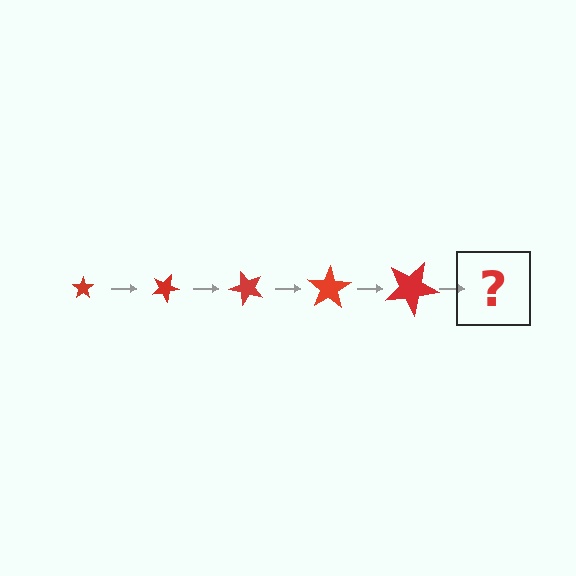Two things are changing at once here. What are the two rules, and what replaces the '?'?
The two rules are that the star grows larger each step and it rotates 25 degrees each step. The '?' should be a star, larger than the previous one and rotated 125 degrees from the start.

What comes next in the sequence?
The next element should be a star, larger than the previous one and rotated 125 degrees from the start.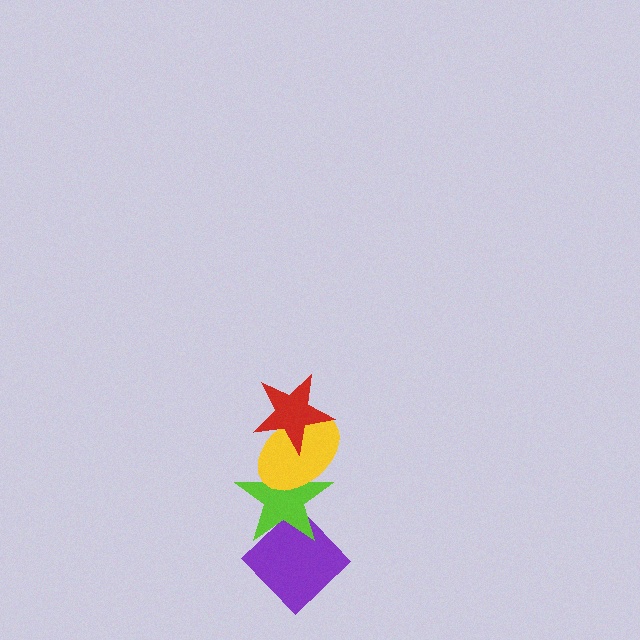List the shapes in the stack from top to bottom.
From top to bottom: the red star, the yellow ellipse, the lime star, the purple diamond.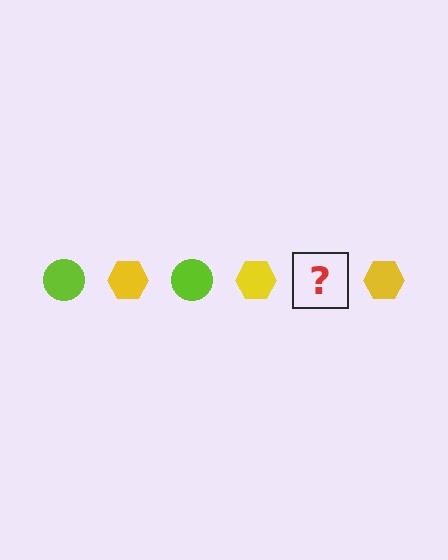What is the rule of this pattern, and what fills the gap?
The rule is that the pattern alternates between lime circle and yellow hexagon. The gap should be filled with a lime circle.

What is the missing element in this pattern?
The missing element is a lime circle.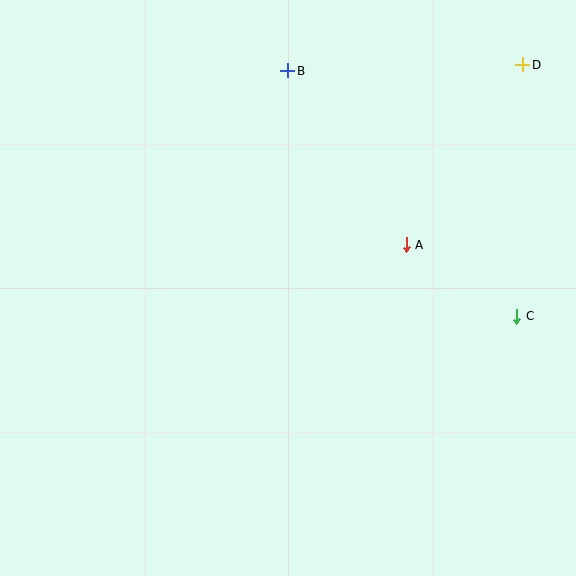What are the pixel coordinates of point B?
Point B is at (288, 71).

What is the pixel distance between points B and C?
The distance between B and C is 336 pixels.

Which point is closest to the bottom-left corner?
Point A is closest to the bottom-left corner.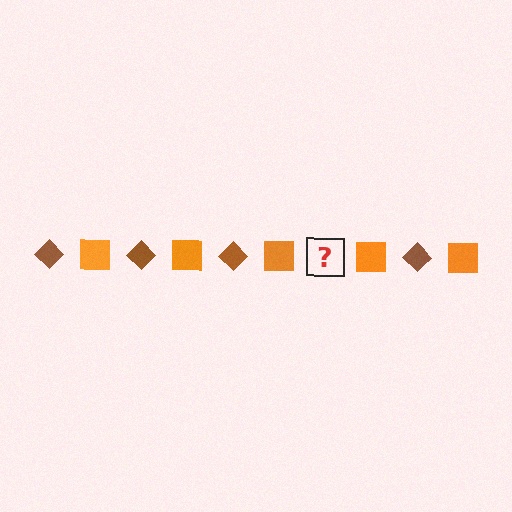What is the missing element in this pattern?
The missing element is a brown diamond.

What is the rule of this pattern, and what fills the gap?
The rule is that the pattern alternates between brown diamond and orange square. The gap should be filled with a brown diamond.